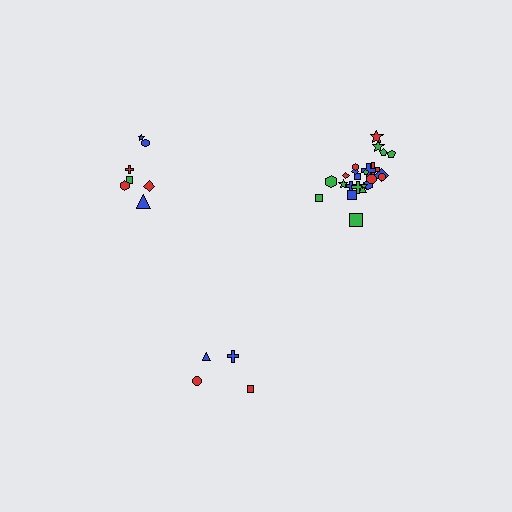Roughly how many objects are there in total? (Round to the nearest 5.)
Roughly 35 objects in total.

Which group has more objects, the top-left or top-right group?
The top-right group.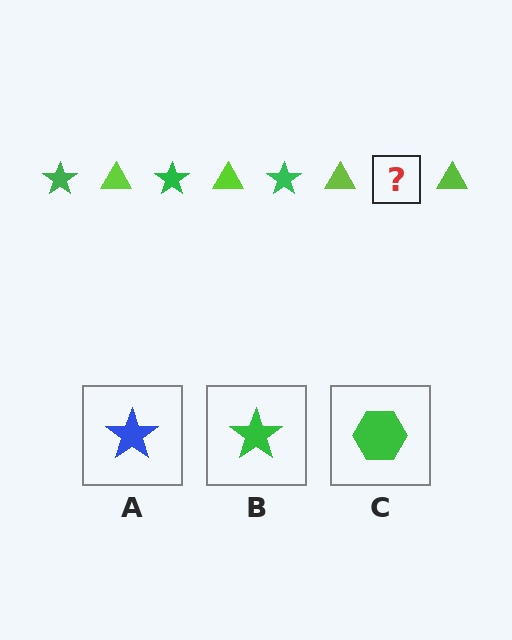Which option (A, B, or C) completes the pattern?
B.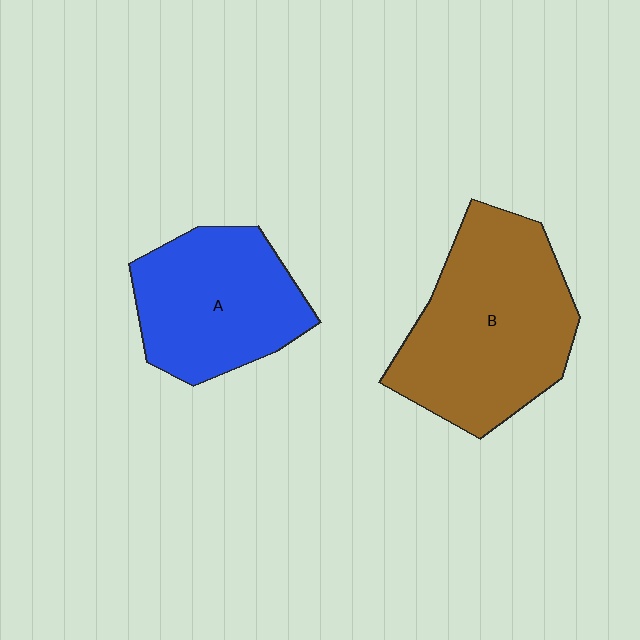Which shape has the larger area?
Shape B (brown).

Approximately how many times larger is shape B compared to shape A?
Approximately 1.4 times.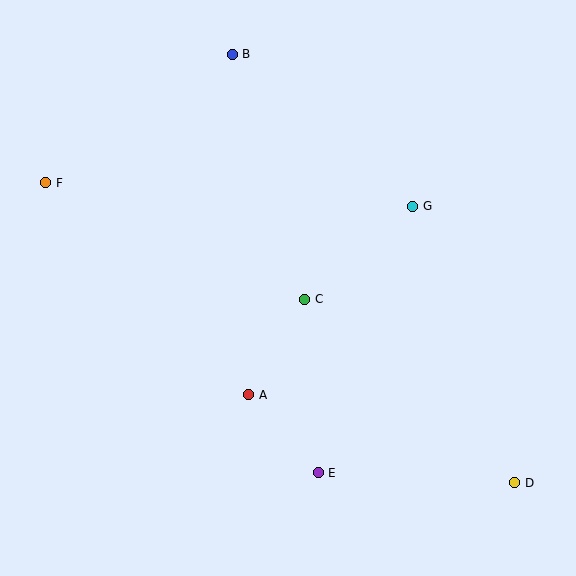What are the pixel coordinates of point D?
Point D is at (515, 483).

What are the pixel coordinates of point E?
Point E is at (318, 473).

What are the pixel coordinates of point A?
Point A is at (249, 395).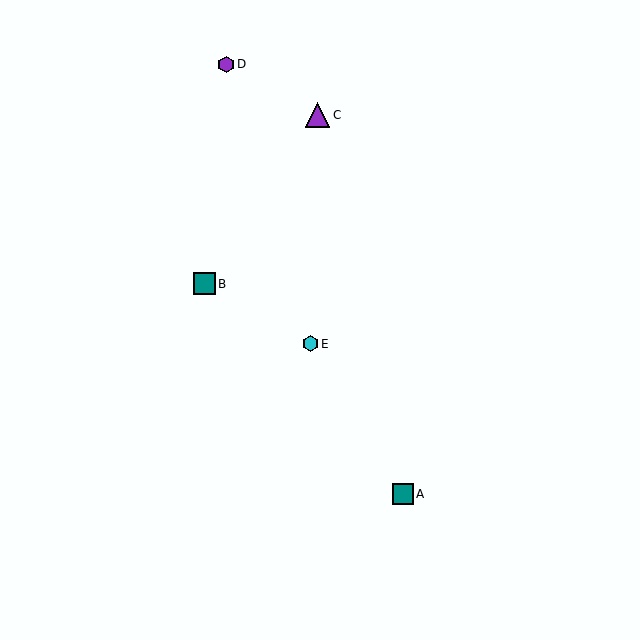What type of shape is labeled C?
Shape C is a purple triangle.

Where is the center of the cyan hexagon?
The center of the cyan hexagon is at (310, 344).